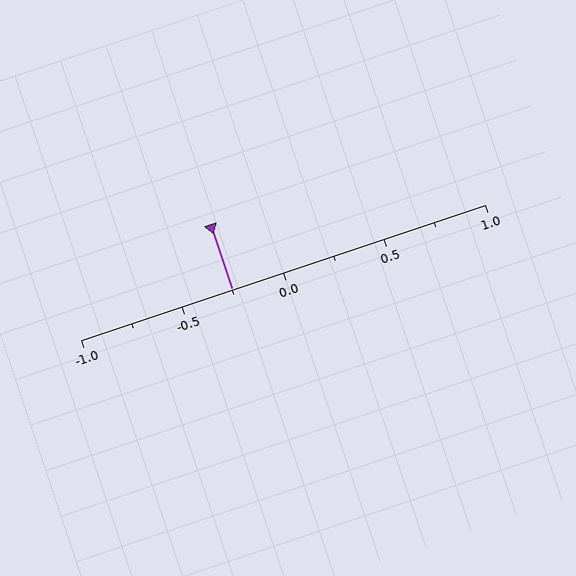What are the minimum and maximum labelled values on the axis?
The axis runs from -1.0 to 1.0.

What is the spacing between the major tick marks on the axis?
The major ticks are spaced 0.5 apart.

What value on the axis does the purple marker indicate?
The marker indicates approximately -0.25.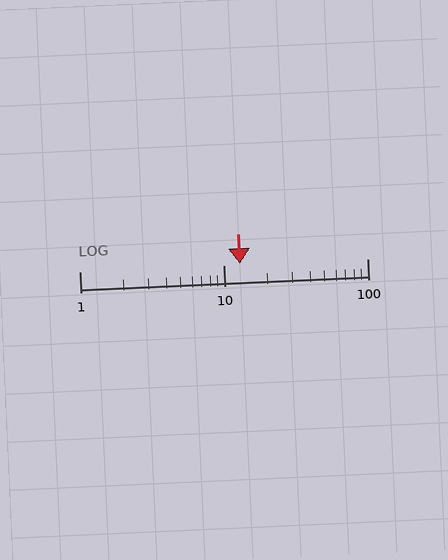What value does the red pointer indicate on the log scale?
The pointer indicates approximately 13.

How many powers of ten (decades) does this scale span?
The scale spans 2 decades, from 1 to 100.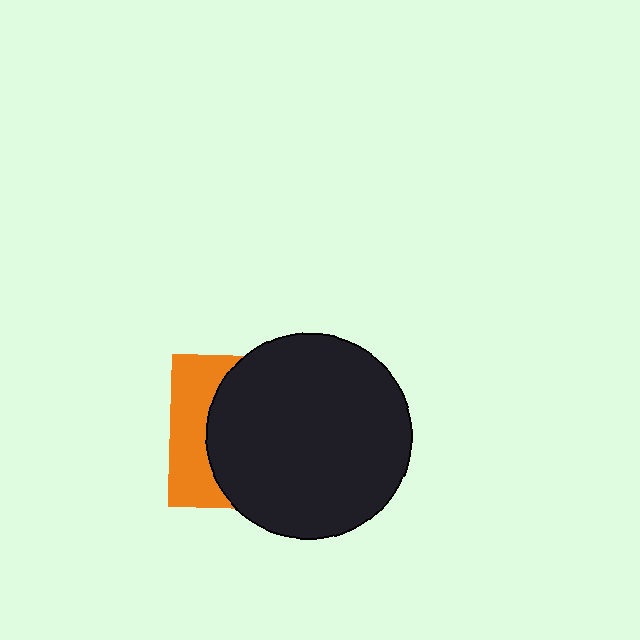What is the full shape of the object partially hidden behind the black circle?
The partially hidden object is an orange square.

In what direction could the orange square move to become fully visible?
The orange square could move left. That would shift it out from behind the black circle entirely.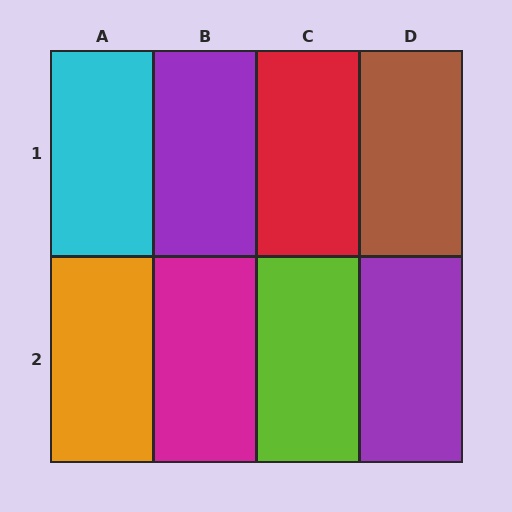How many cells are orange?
1 cell is orange.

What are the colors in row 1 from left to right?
Cyan, purple, red, brown.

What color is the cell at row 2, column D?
Purple.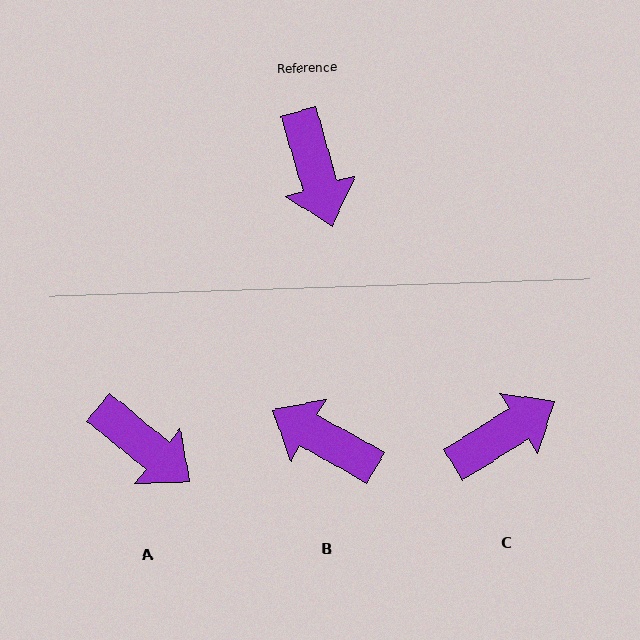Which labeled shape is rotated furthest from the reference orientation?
B, about 136 degrees away.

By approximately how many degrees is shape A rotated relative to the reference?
Approximately 34 degrees counter-clockwise.